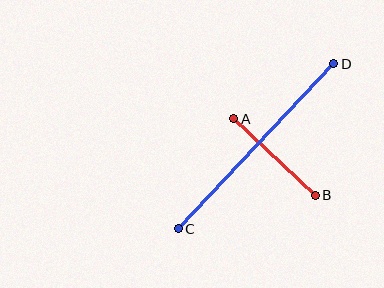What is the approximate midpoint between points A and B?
The midpoint is at approximately (275, 157) pixels.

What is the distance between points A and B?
The distance is approximately 112 pixels.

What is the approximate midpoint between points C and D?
The midpoint is at approximately (256, 146) pixels.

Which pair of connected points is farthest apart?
Points C and D are farthest apart.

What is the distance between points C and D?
The distance is approximately 227 pixels.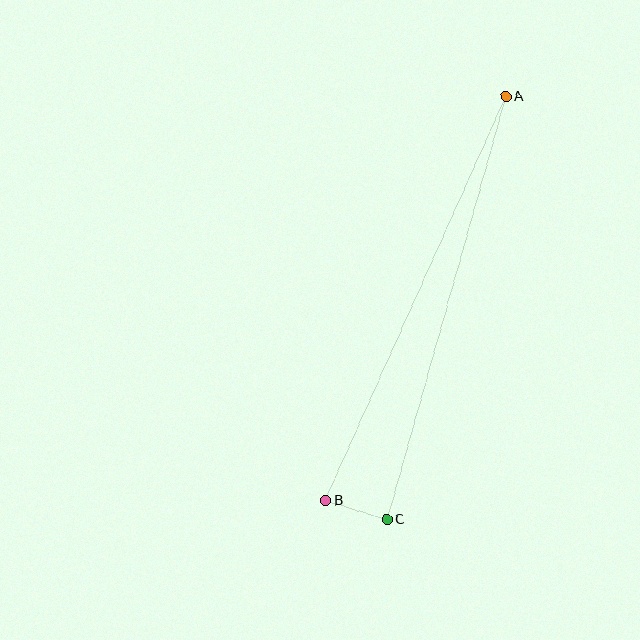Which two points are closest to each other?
Points B and C are closest to each other.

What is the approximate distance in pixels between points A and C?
The distance between A and C is approximately 439 pixels.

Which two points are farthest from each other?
Points A and B are farthest from each other.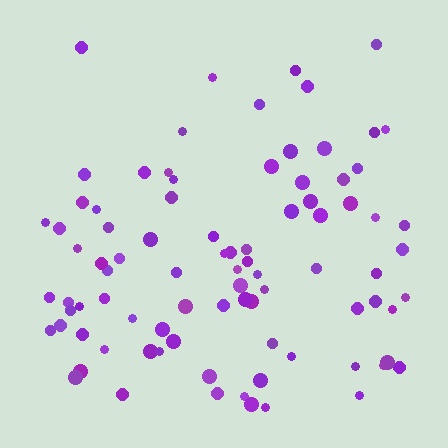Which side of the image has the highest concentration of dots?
The bottom.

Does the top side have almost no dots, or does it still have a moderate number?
Still a moderate number, just noticeably fewer than the bottom.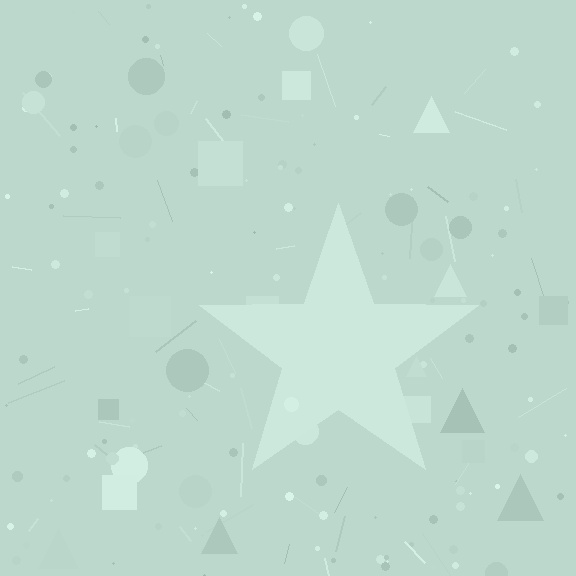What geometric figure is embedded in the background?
A star is embedded in the background.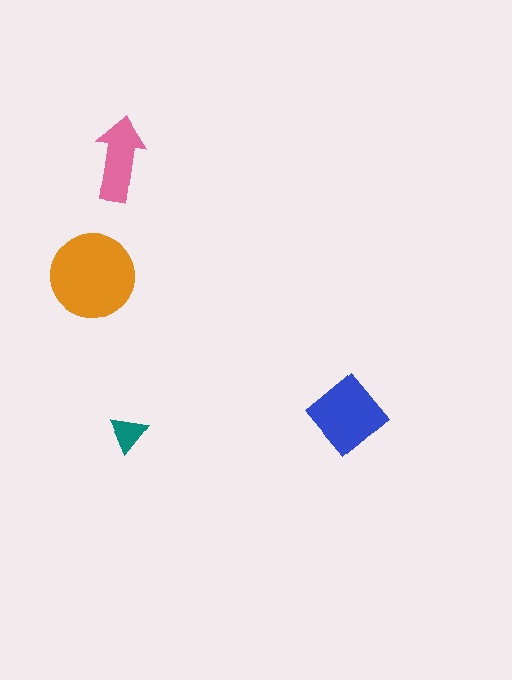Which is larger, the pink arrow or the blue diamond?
The blue diamond.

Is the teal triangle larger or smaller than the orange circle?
Smaller.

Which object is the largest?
The orange circle.